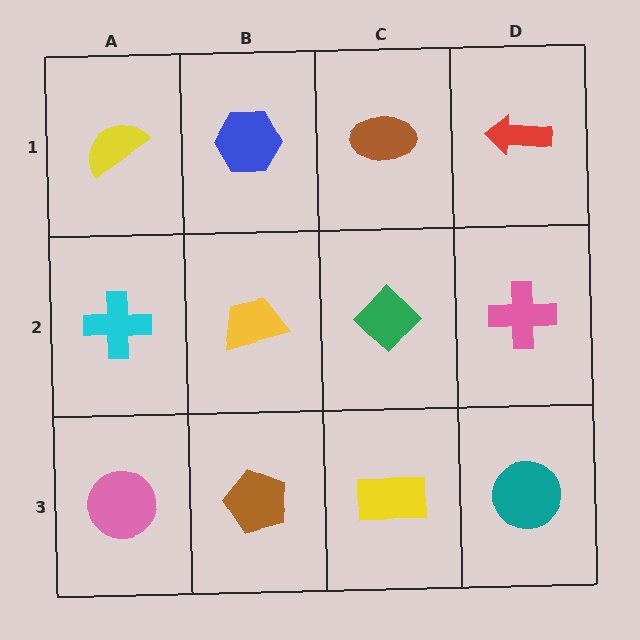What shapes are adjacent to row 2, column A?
A yellow semicircle (row 1, column A), a pink circle (row 3, column A), a yellow trapezoid (row 2, column B).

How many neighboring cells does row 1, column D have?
2.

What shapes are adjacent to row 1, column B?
A yellow trapezoid (row 2, column B), a yellow semicircle (row 1, column A), a brown ellipse (row 1, column C).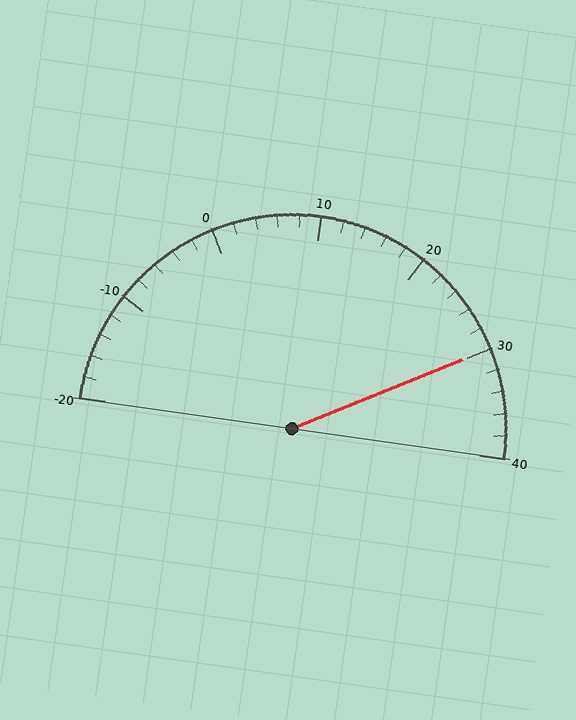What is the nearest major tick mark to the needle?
The nearest major tick mark is 30.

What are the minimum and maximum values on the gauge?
The gauge ranges from -20 to 40.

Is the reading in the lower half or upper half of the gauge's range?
The reading is in the upper half of the range (-20 to 40).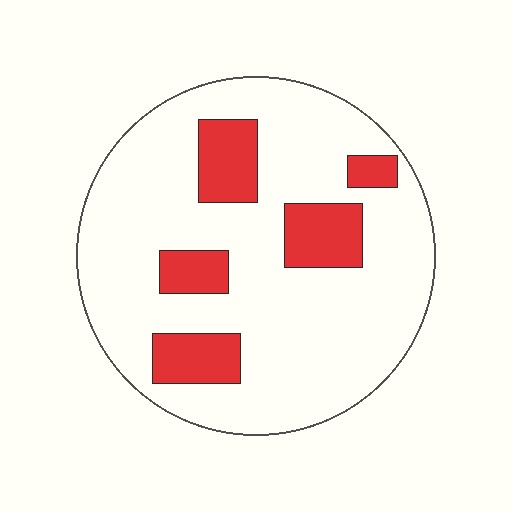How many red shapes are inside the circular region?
5.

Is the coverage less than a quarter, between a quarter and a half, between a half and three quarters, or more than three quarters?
Less than a quarter.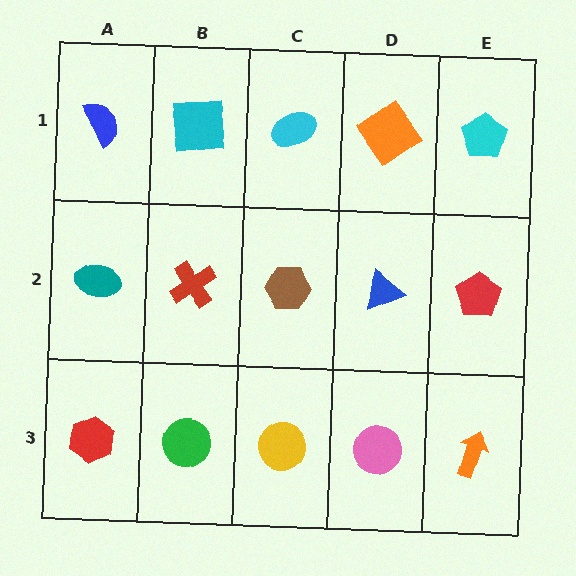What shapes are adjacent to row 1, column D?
A blue triangle (row 2, column D), a cyan ellipse (row 1, column C), a cyan pentagon (row 1, column E).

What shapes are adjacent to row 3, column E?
A red pentagon (row 2, column E), a pink circle (row 3, column D).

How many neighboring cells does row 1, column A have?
2.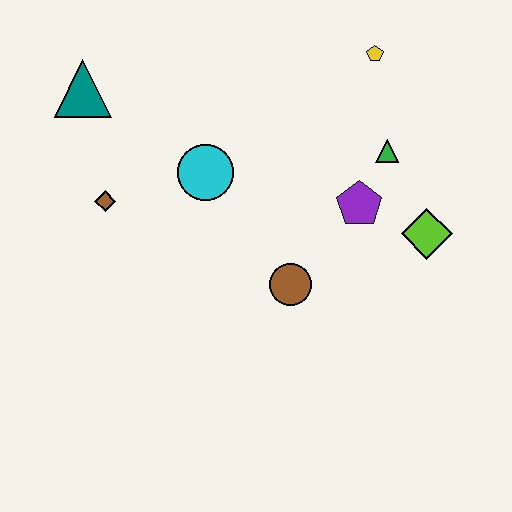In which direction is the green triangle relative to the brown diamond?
The green triangle is to the right of the brown diamond.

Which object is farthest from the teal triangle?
The lime diamond is farthest from the teal triangle.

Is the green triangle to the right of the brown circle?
Yes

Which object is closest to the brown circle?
The purple pentagon is closest to the brown circle.